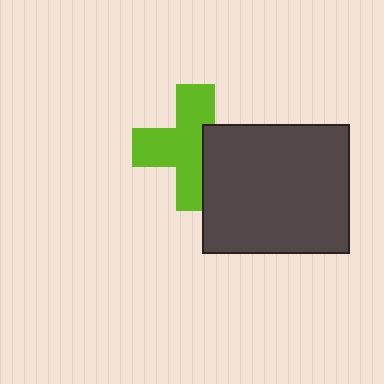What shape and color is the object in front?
The object in front is a dark gray rectangle.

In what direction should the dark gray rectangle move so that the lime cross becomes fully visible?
The dark gray rectangle should move right. That is the shortest direction to clear the overlap and leave the lime cross fully visible.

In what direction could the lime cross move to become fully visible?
The lime cross could move left. That would shift it out from behind the dark gray rectangle entirely.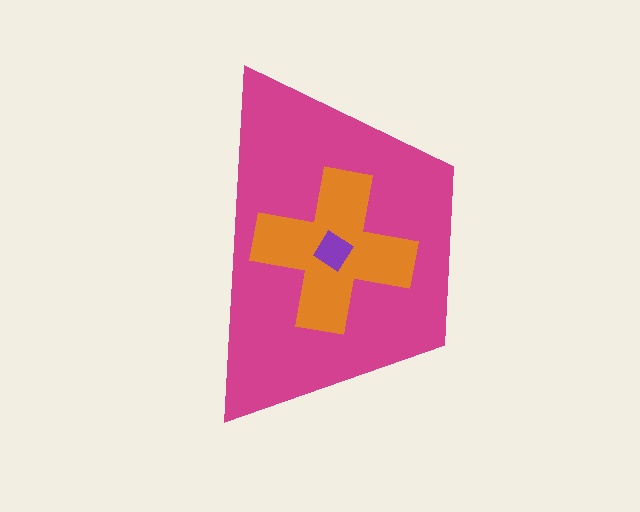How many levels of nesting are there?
3.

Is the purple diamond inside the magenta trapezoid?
Yes.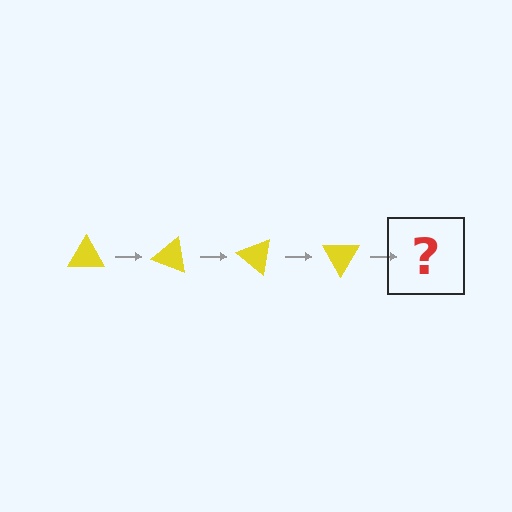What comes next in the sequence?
The next element should be a yellow triangle rotated 80 degrees.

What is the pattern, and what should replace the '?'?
The pattern is that the triangle rotates 20 degrees each step. The '?' should be a yellow triangle rotated 80 degrees.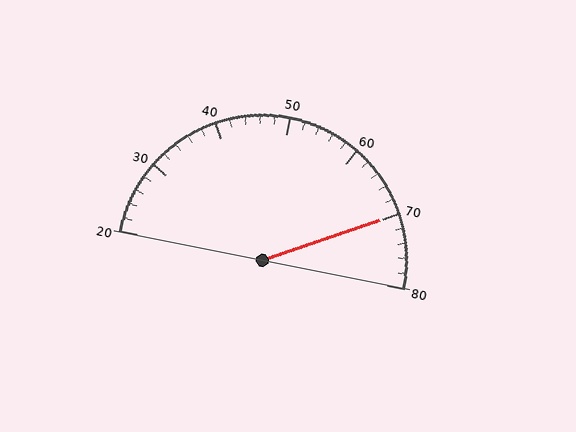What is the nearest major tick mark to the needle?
The nearest major tick mark is 70.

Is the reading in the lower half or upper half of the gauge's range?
The reading is in the upper half of the range (20 to 80).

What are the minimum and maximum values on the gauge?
The gauge ranges from 20 to 80.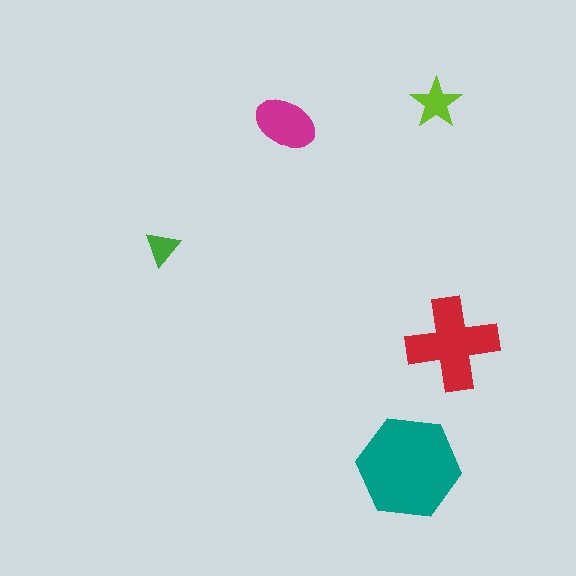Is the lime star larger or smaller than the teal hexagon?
Smaller.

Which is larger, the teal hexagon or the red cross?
The teal hexagon.